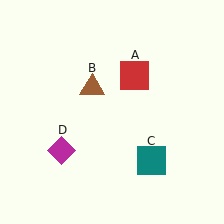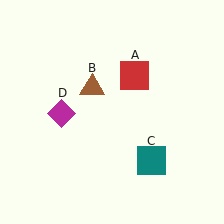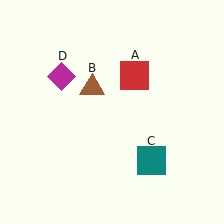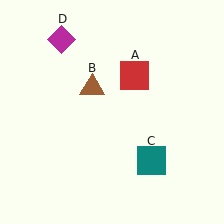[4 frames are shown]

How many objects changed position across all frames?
1 object changed position: magenta diamond (object D).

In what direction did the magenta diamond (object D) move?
The magenta diamond (object D) moved up.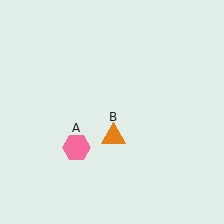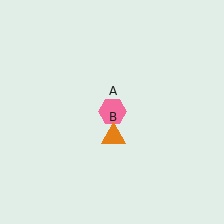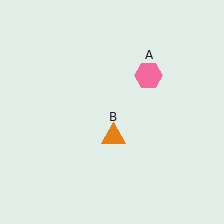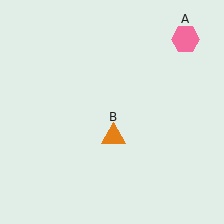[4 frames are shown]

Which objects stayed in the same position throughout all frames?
Orange triangle (object B) remained stationary.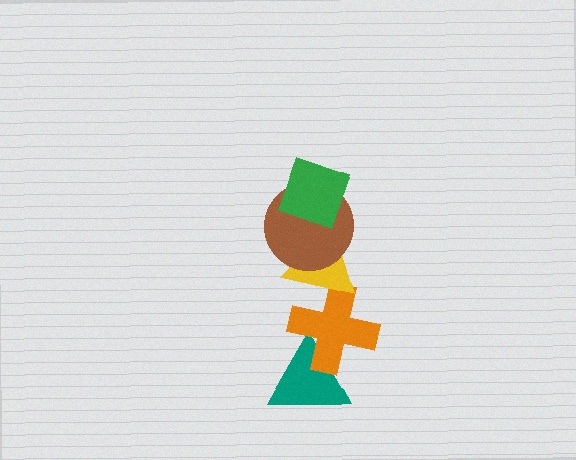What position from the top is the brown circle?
The brown circle is 2nd from the top.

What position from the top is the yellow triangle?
The yellow triangle is 3rd from the top.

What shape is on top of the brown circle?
The green diamond is on top of the brown circle.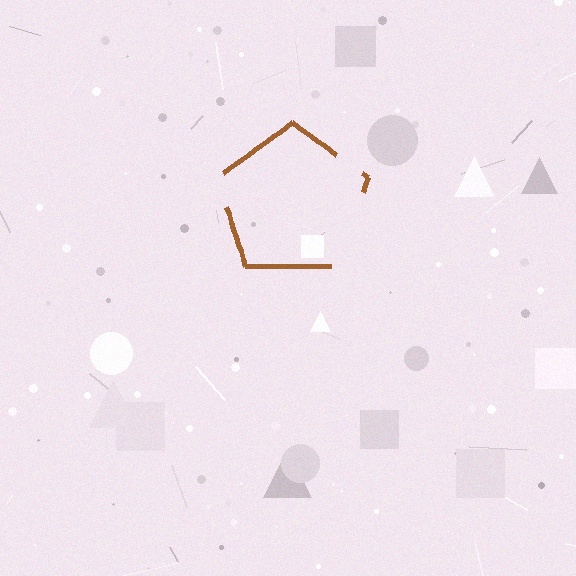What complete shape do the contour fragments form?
The contour fragments form a pentagon.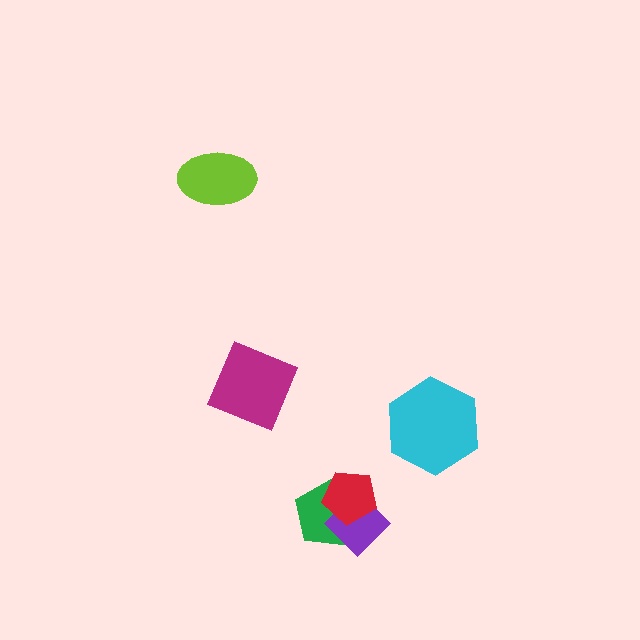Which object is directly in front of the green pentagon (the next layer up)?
The purple diamond is directly in front of the green pentagon.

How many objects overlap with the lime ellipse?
0 objects overlap with the lime ellipse.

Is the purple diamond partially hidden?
Yes, it is partially covered by another shape.